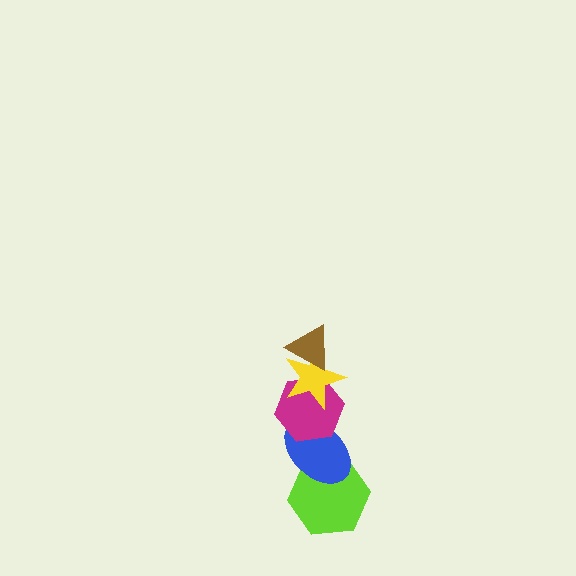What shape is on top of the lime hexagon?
The blue ellipse is on top of the lime hexagon.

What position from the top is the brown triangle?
The brown triangle is 1st from the top.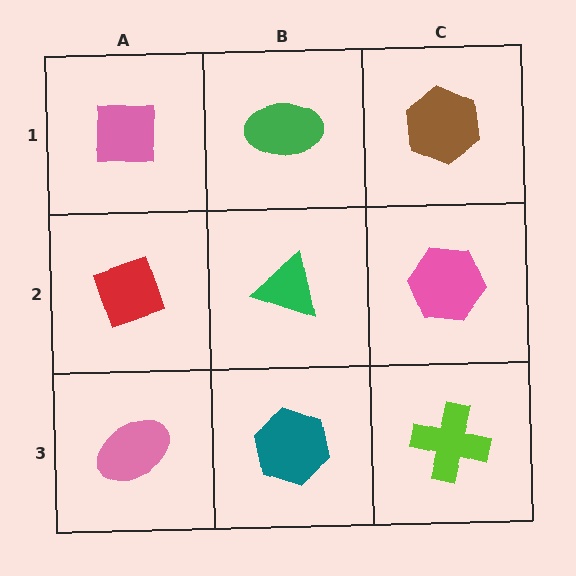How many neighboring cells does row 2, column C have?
3.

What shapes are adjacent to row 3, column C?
A pink hexagon (row 2, column C), a teal hexagon (row 3, column B).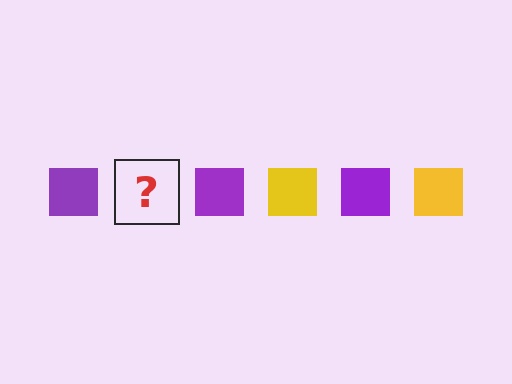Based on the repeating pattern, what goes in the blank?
The blank should be a yellow square.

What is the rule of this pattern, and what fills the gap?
The rule is that the pattern cycles through purple, yellow squares. The gap should be filled with a yellow square.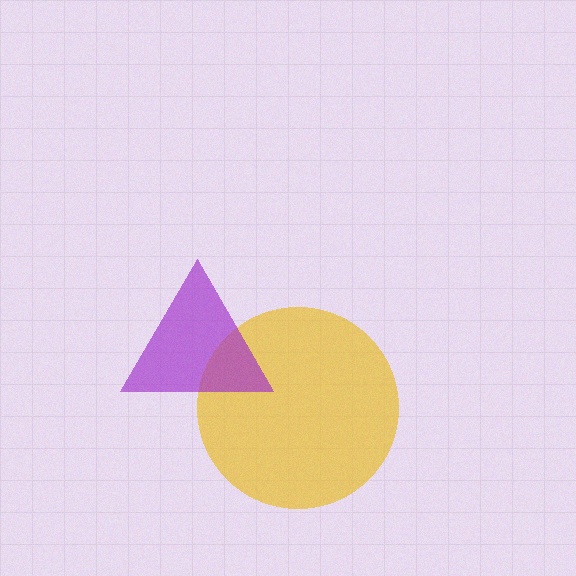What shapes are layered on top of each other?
The layered shapes are: a yellow circle, a purple triangle.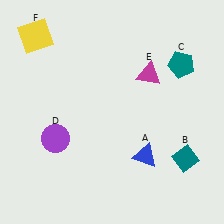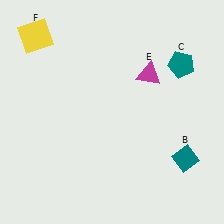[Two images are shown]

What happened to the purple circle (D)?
The purple circle (D) was removed in Image 2. It was in the bottom-left area of Image 1.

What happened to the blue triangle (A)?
The blue triangle (A) was removed in Image 2. It was in the bottom-right area of Image 1.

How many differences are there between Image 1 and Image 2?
There are 2 differences between the two images.